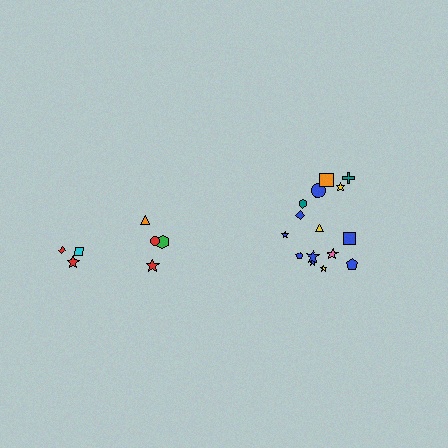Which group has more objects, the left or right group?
The right group.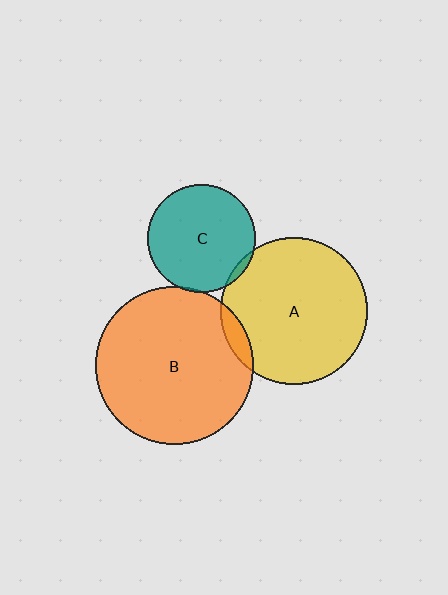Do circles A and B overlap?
Yes.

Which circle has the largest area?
Circle B (orange).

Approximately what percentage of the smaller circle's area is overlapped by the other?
Approximately 5%.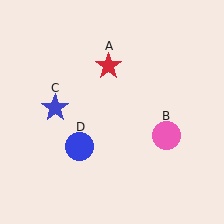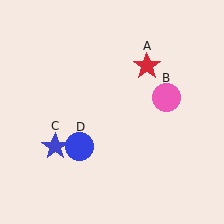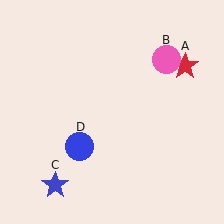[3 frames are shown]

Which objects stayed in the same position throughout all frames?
Blue circle (object D) remained stationary.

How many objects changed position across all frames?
3 objects changed position: red star (object A), pink circle (object B), blue star (object C).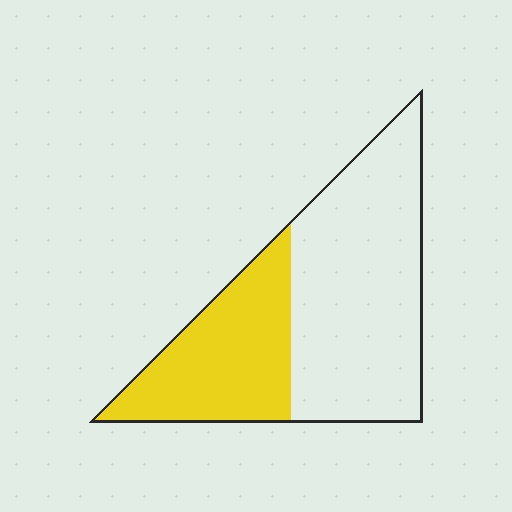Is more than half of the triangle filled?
No.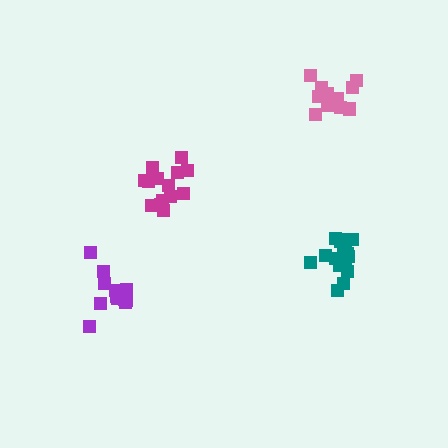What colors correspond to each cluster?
The clusters are colored: pink, magenta, purple, teal.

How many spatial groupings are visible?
There are 4 spatial groupings.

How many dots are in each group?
Group 1: 12 dots, Group 2: 14 dots, Group 3: 15 dots, Group 4: 16 dots (57 total).